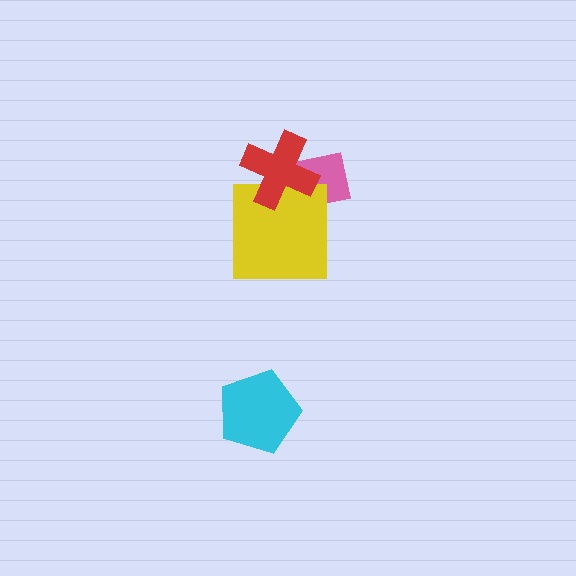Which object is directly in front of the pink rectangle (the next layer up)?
The yellow square is directly in front of the pink rectangle.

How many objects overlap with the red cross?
2 objects overlap with the red cross.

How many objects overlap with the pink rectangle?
2 objects overlap with the pink rectangle.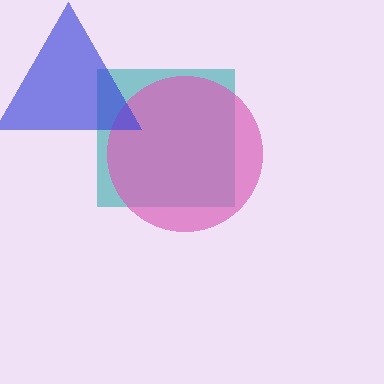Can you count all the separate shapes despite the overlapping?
Yes, there are 3 separate shapes.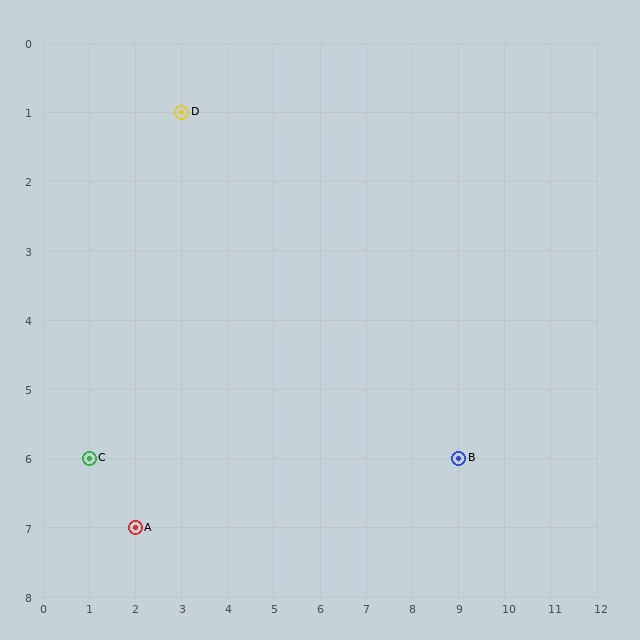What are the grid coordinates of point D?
Point D is at grid coordinates (3, 1).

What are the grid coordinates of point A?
Point A is at grid coordinates (2, 7).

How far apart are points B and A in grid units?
Points B and A are 7 columns and 1 row apart (about 7.1 grid units diagonally).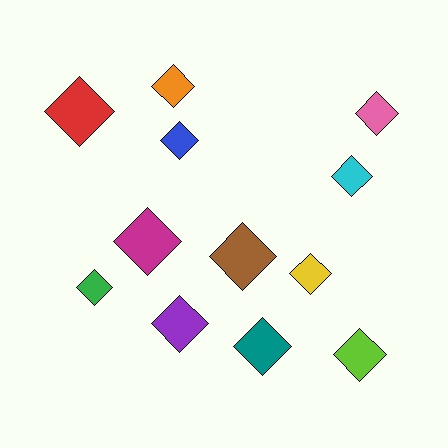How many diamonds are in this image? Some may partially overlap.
There are 12 diamonds.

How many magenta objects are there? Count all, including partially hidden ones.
There is 1 magenta object.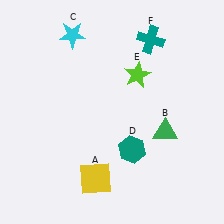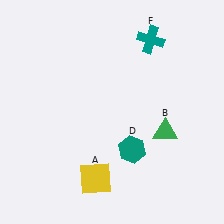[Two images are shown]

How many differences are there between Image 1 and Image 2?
There are 2 differences between the two images.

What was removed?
The cyan star (C), the lime star (E) were removed in Image 2.